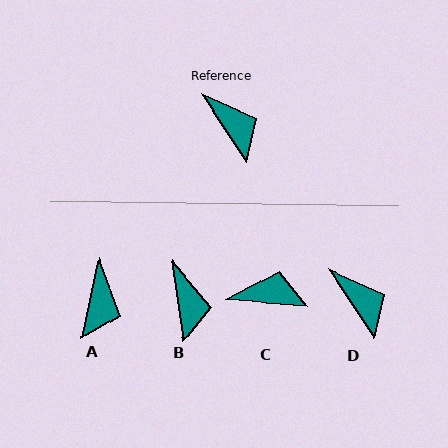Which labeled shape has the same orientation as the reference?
D.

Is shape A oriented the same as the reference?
No, it is off by about 46 degrees.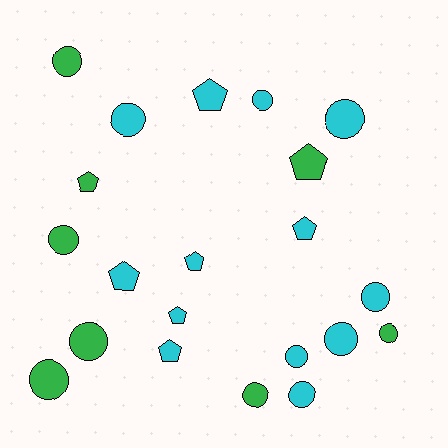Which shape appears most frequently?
Circle, with 13 objects.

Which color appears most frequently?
Cyan, with 13 objects.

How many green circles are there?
There are 6 green circles.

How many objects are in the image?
There are 21 objects.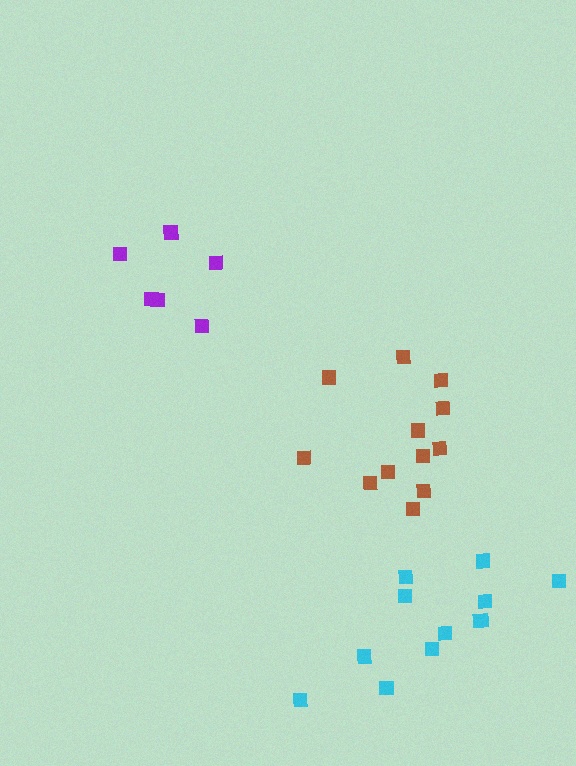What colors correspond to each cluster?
The clusters are colored: purple, brown, cyan.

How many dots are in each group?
Group 1: 6 dots, Group 2: 12 dots, Group 3: 12 dots (30 total).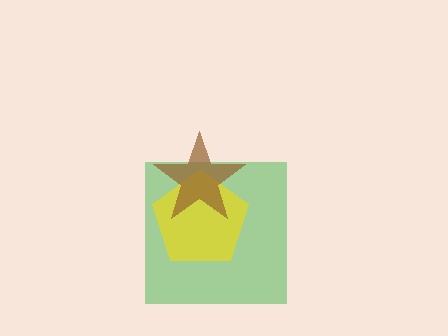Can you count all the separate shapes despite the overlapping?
Yes, there are 3 separate shapes.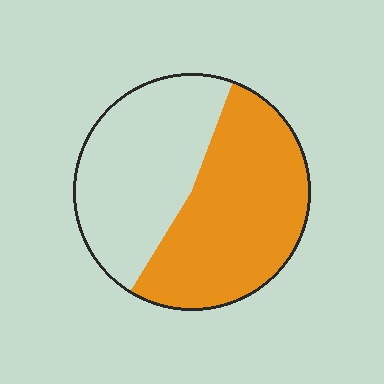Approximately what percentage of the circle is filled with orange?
Approximately 55%.